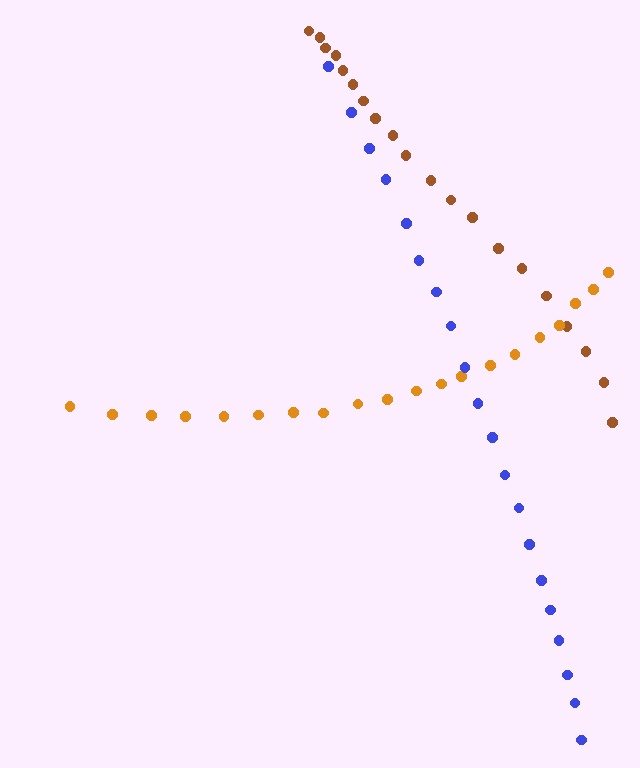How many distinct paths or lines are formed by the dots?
There are 3 distinct paths.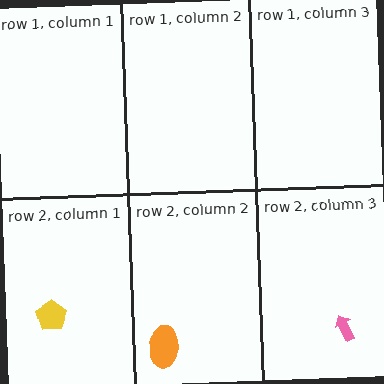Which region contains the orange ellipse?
The row 2, column 2 region.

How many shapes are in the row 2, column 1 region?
1.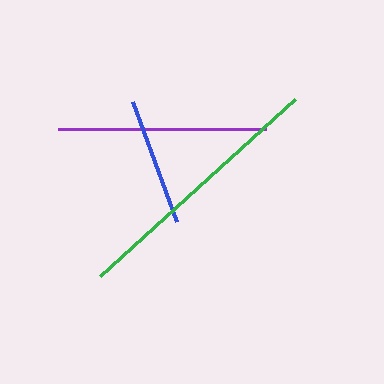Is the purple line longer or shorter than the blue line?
The purple line is longer than the blue line.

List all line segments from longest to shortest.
From longest to shortest: green, purple, blue.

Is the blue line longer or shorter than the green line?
The green line is longer than the blue line.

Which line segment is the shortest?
The blue line is the shortest at approximately 128 pixels.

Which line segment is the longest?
The green line is the longest at approximately 263 pixels.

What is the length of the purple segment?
The purple segment is approximately 208 pixels long.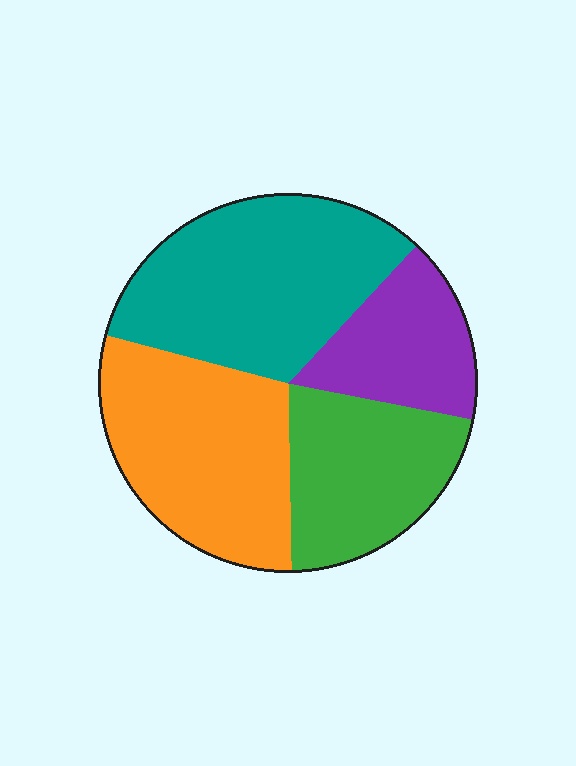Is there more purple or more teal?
Teal.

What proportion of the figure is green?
Green takes up between a sixth and a third of the figure.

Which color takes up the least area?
Purple, at roughly 15%.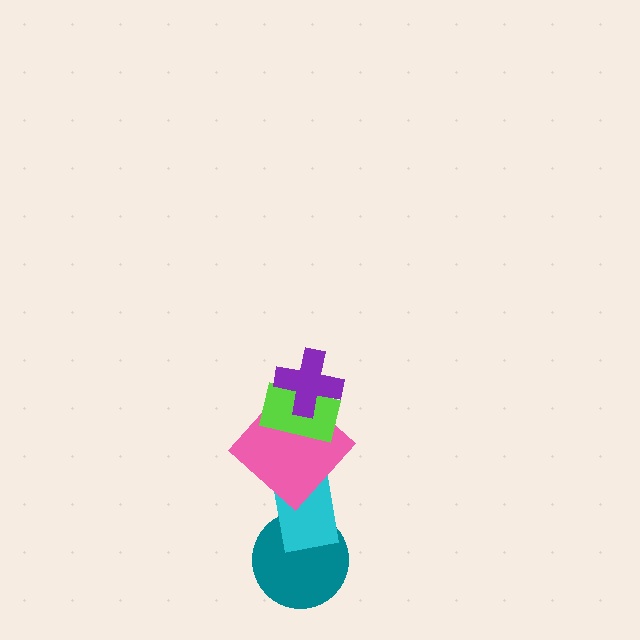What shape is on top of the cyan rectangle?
The pink diamond is on top of the cyan rectangle.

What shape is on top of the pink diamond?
The lime rectangle is on top of the pink diamond.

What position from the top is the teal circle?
The teal circle is 5th from the top.